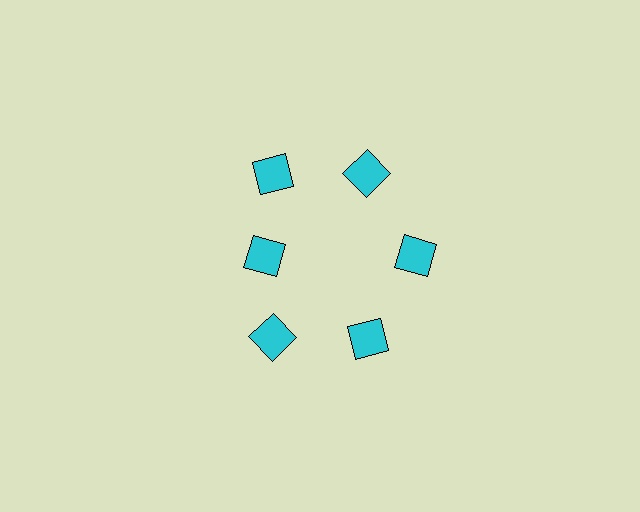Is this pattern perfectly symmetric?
No. The 6 cyan diamonds are arranged in a ring, but one element near the 9 o'clock position is pulled inward toward the center, breaking the 6-fold rotational symmetry.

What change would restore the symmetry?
The symmetry would be restored by moving it outward, back onto the ring so that all 6 diamonds sit at equal angles and equal distance from the center.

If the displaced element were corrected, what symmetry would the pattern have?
It would have 6-fold rotational symmetry — the pattern would map onto itself every 60 degrees.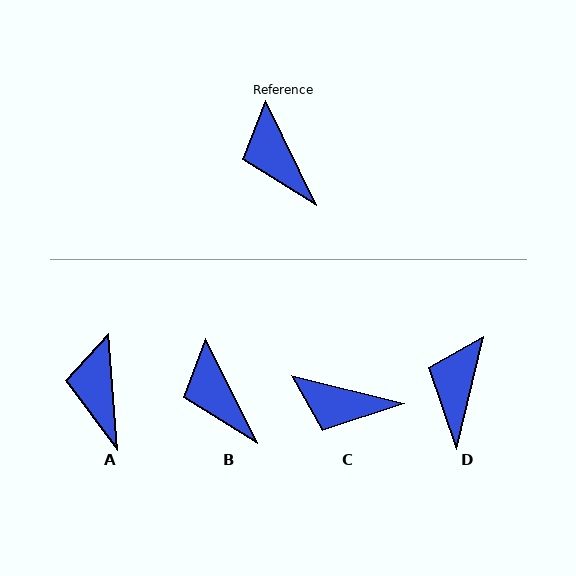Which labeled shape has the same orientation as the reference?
B.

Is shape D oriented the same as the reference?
No, it is off by about 39 degrees.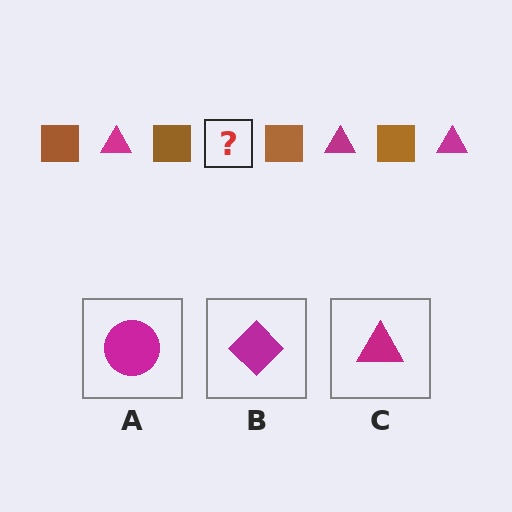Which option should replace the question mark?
Option C.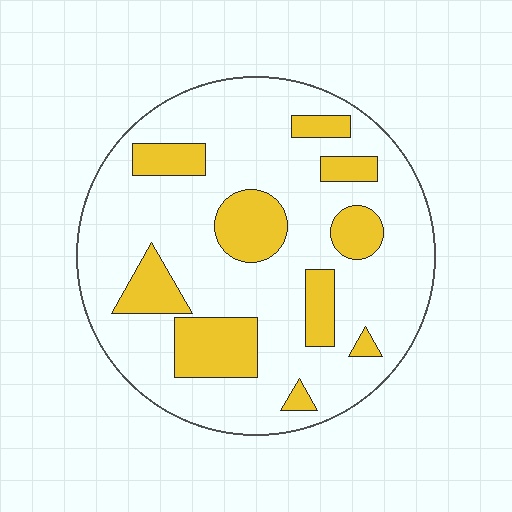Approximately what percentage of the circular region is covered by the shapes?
Approximately 25%.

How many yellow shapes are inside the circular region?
10.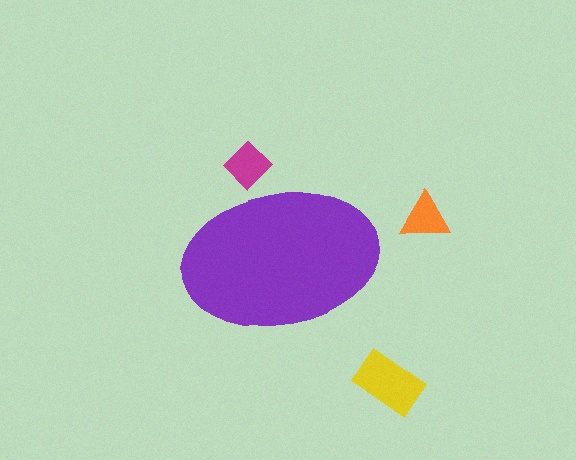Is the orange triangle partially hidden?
No, the orange triangle is fully visible.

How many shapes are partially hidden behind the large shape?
1 shape is partially hidden.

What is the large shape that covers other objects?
A purple ellipse.